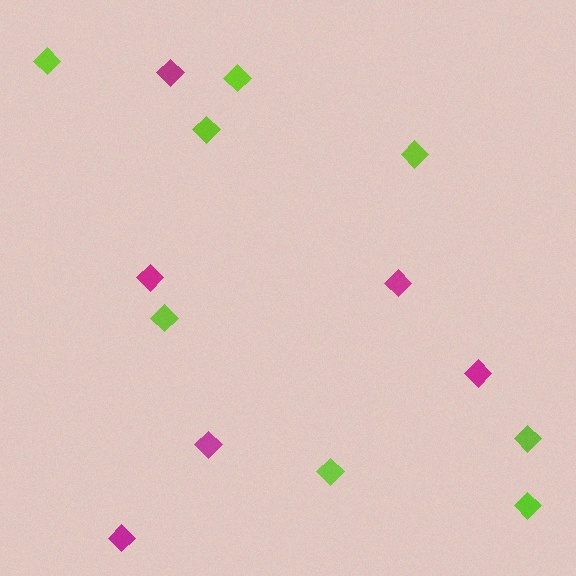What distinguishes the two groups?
There are 2 groups: one group of magenta diamonds (6) and one group of lime diamonds (8).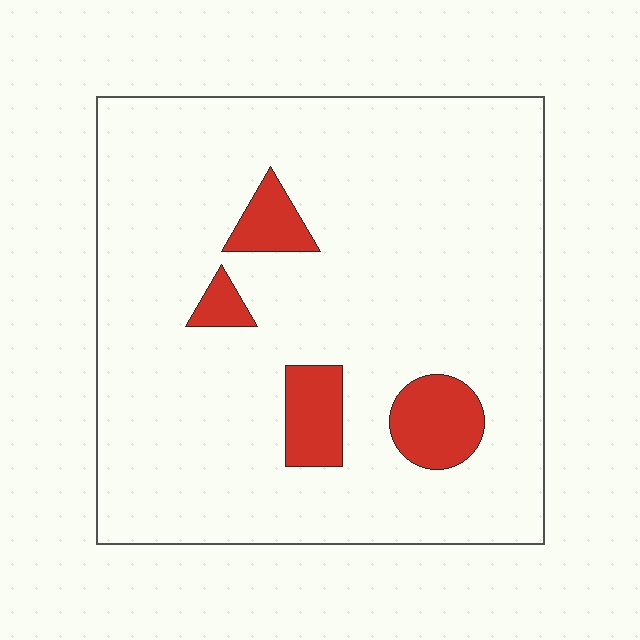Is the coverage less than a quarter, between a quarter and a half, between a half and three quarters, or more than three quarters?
Less than a quarter.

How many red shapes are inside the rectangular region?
4.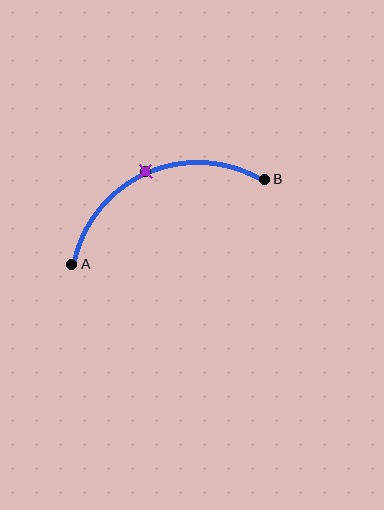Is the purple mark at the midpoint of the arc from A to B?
Yes. The purple mark lies on the arc at equal arc-length from both A and B — it is the arc midpoint.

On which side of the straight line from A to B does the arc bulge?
The arc bulges above the straight line connecting A and B.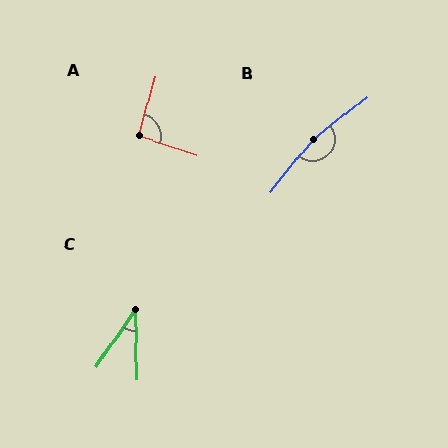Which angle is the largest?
B, at approximately 167 degrees.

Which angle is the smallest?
C, at approximately 35 degrees.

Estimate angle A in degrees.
Approximately 93 degrees.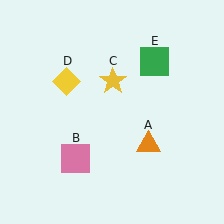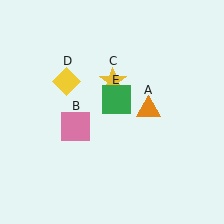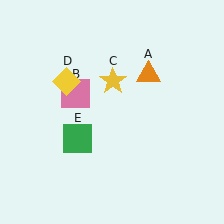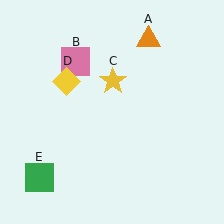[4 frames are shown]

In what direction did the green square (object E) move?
The green square (object E) moved down and to the left.